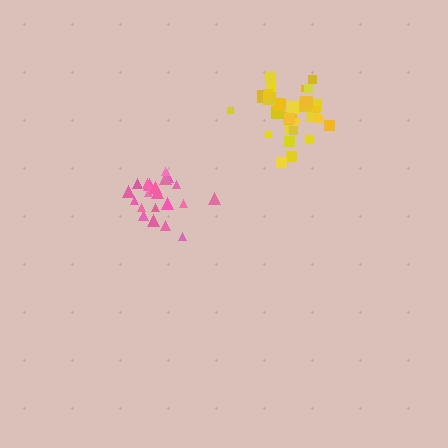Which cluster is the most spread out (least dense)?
Pink.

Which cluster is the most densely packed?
Yellow.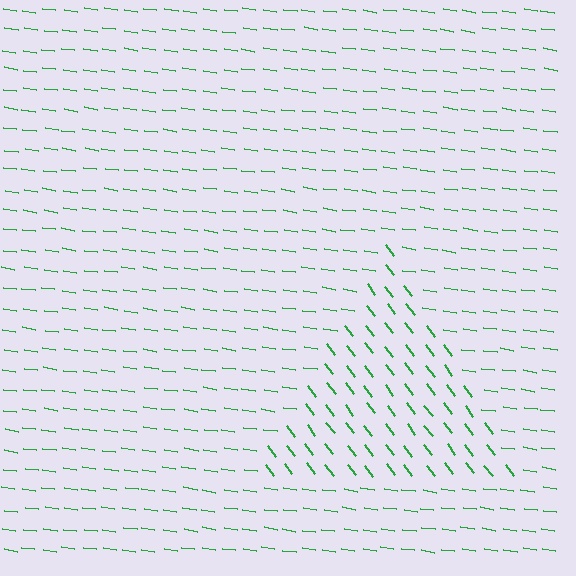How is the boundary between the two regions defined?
The boundary is defined purely by a change in line orientation (approximately 45 degrees difference). All lines are the same color and thickness.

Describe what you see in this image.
The image is filled with small green line segments. A triangle region in the image has lines oriented differently from the surrounding lines, creating a visible texture boundary.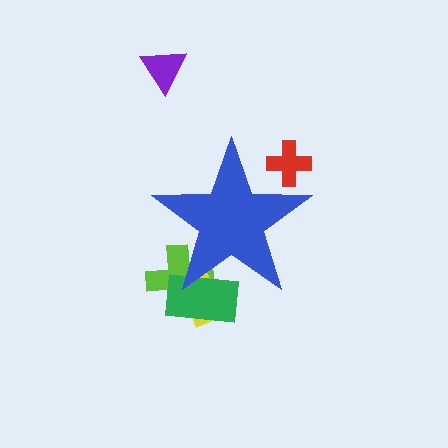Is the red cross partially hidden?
Yes, the red cross is partially hidden behind the blue star.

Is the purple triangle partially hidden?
No, the purple triangle is fully visible.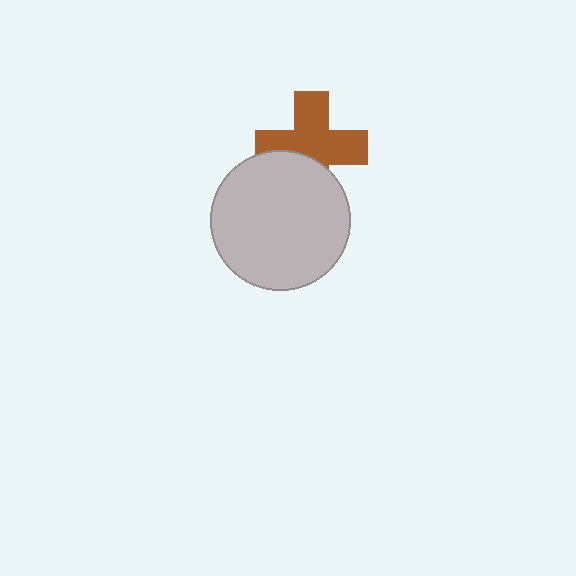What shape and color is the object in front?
The object in front is a light gray circle.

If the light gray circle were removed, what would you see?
You would see the complete brown cross.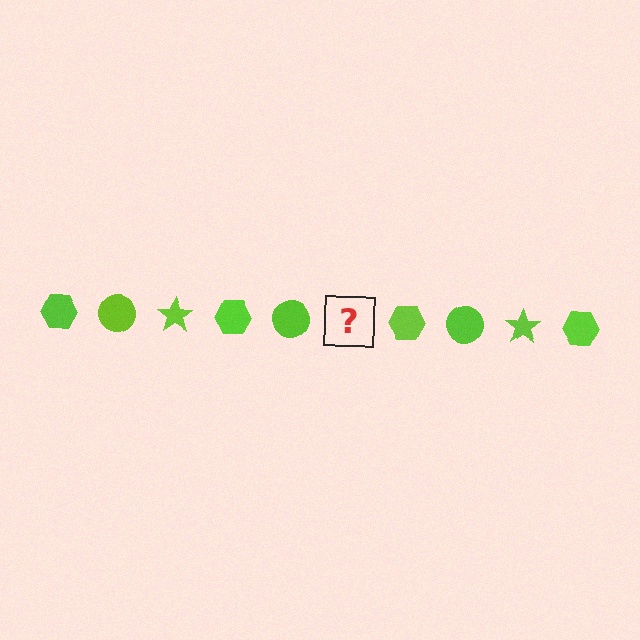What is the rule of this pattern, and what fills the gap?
The rule is that the pattern cycles through hexagon, circle, star shapes in lime. The gap should be filled with a lime star.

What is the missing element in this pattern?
The missing element is a lime star.